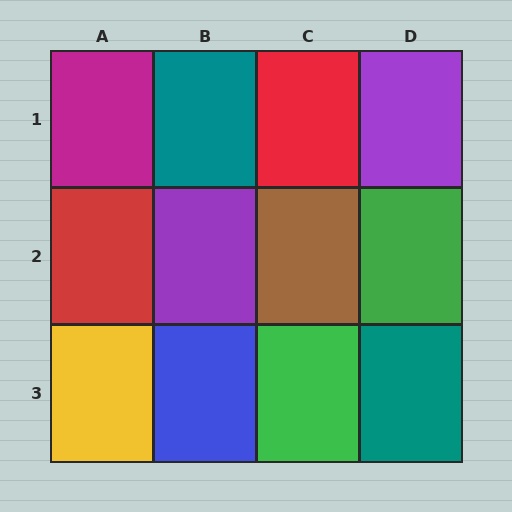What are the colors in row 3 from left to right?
Yellow, blue, green, teal.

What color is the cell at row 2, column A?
Red.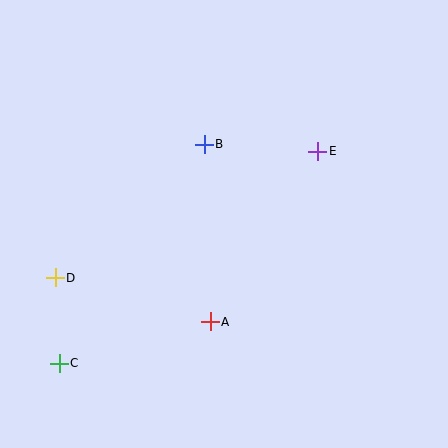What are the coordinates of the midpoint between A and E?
The midpoint between A and E is at (264, 236).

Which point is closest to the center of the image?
Point B at (204, 144) is closest to the center.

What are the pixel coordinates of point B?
Point B is at (204, 144).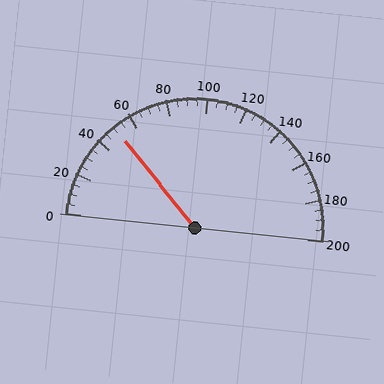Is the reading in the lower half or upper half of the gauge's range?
The reading is in the lower half of the range (0 to 200).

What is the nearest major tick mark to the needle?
The nearest major tick mark is 40.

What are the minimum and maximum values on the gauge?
The gauge ranges from 0 to 200.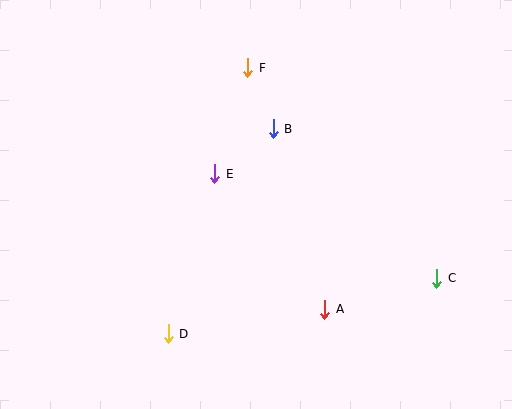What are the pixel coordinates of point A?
Point A is at (325, 309).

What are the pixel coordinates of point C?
Point C is at (437, 278).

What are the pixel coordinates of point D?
Point D is at (168, 334).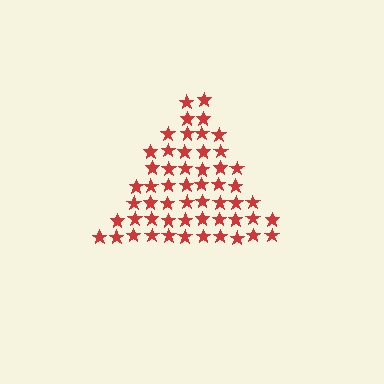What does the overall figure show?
The overall figure shows a triangle.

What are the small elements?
The small elements are stars.